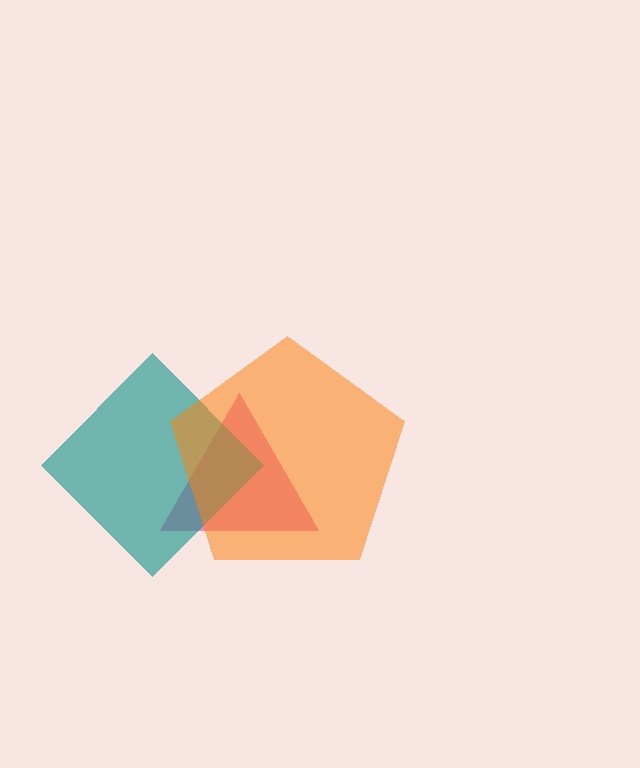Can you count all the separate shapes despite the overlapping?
Yes, there are 3 separate shapes.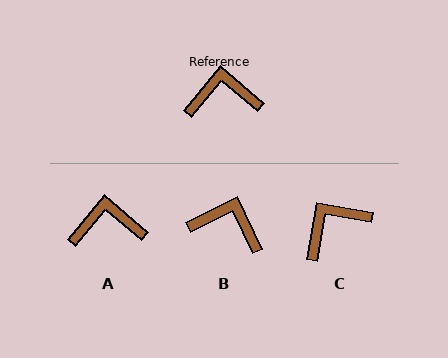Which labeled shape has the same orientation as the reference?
A.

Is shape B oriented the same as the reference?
No, it is off by about 24 degrees.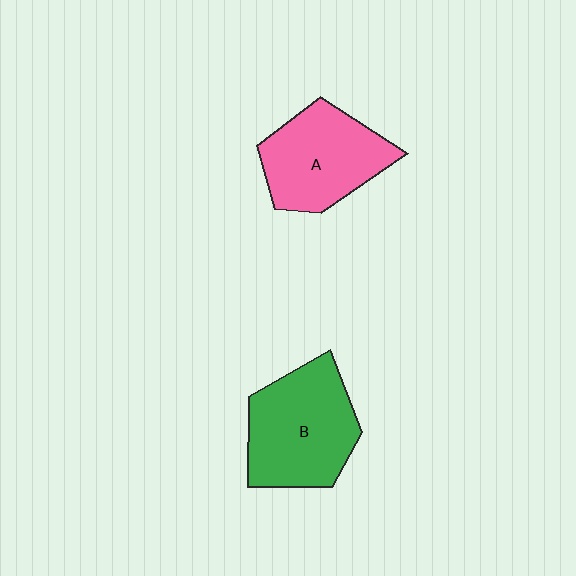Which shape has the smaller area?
Shape A (pink).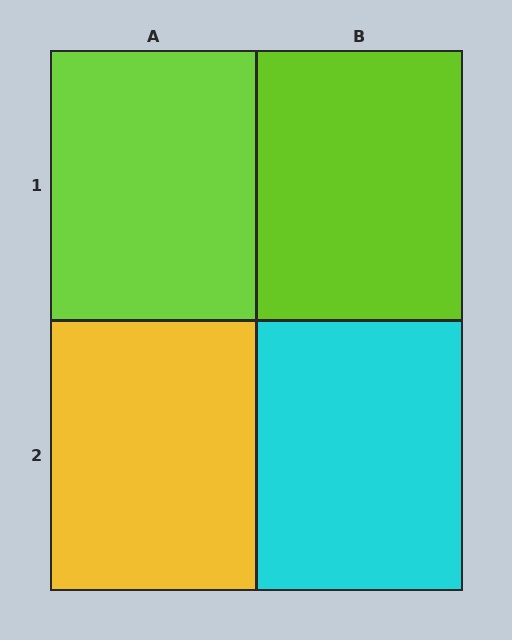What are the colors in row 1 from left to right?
Lime, lime.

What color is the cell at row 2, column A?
Yellow.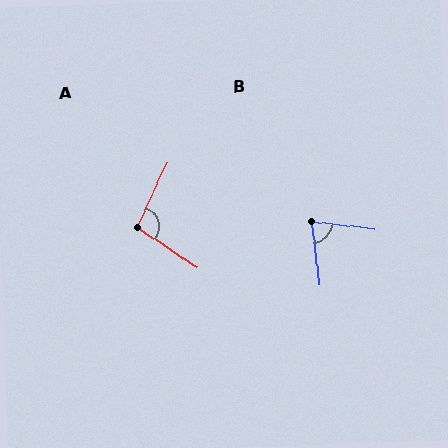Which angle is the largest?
A, at approximately 99 degrees.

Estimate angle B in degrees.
Approximately 77 degrees.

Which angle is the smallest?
B, at approximately 77 degrees.